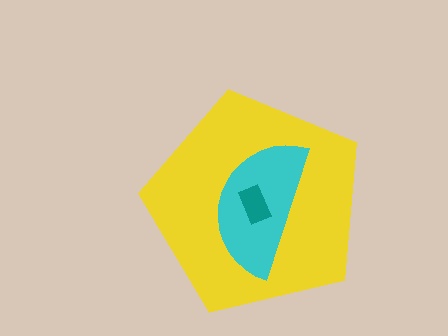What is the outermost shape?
The yellow pentagon.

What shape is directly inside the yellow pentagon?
The cyan semicircle.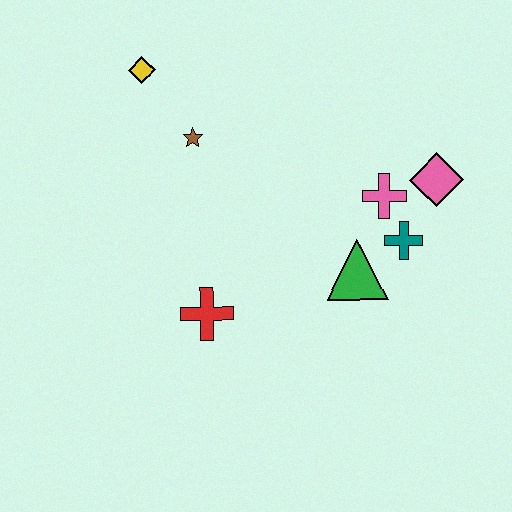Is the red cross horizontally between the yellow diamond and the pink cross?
Yes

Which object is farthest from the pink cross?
The yellow diamond is farthest from the pink cross.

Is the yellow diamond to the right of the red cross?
No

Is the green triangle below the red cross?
No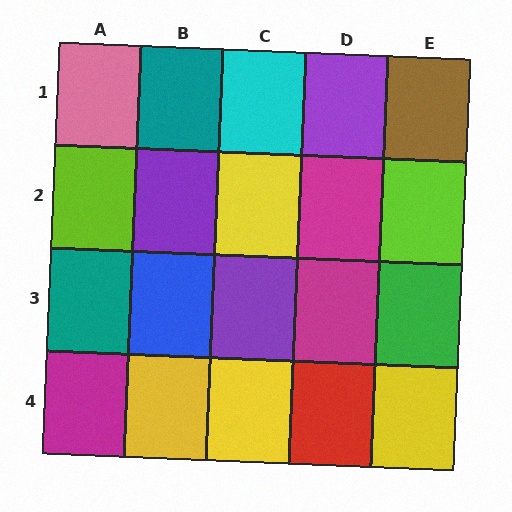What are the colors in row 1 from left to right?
Pink, teal, cyan, purple, brown.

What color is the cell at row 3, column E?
Green.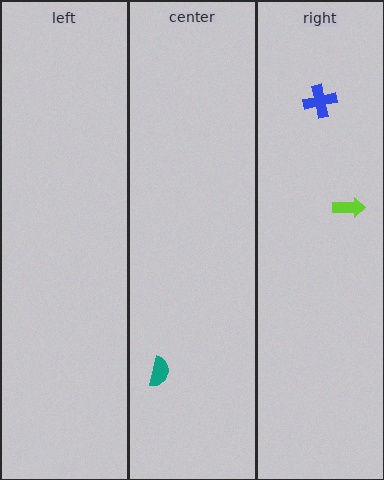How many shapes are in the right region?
2.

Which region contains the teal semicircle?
The center region.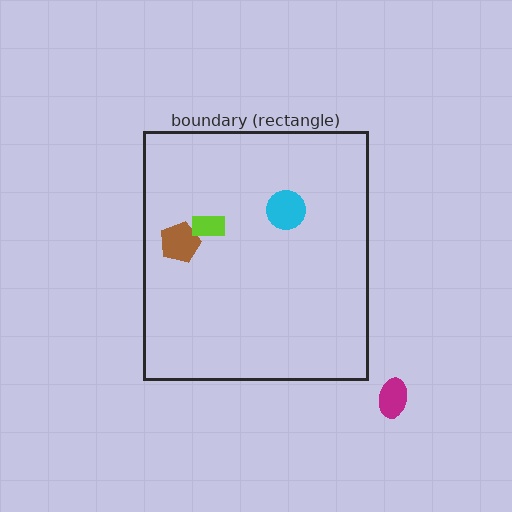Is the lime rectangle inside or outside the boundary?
Inside.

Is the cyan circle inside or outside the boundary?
Inside.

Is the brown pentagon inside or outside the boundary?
Inside.